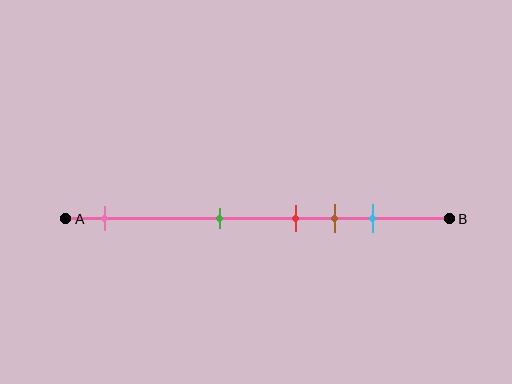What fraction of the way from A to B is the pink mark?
The pink mark is approximately 10% (0.1) of the way from A to B.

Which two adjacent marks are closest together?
The red and brown marks are the closest adjacent pair.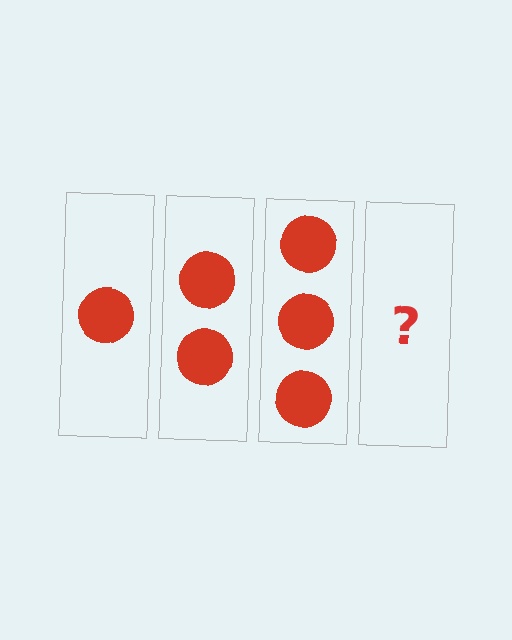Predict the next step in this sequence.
The next step is 4 circles.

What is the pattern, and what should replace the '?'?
The pattern is that each step adds one more circle. The '?' should be 4 circles.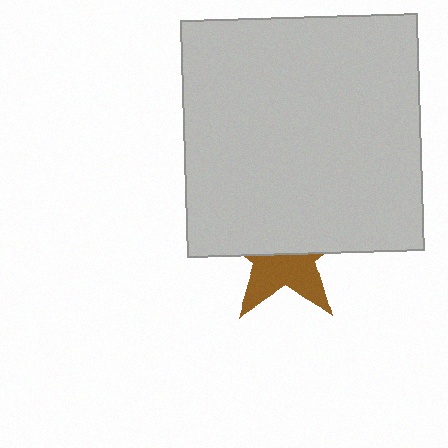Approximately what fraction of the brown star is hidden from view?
Roughly 57% of the brown star is hidden behind the light gray square.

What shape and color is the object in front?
The object in front is a light gray square.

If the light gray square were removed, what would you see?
You would see the complete brown star.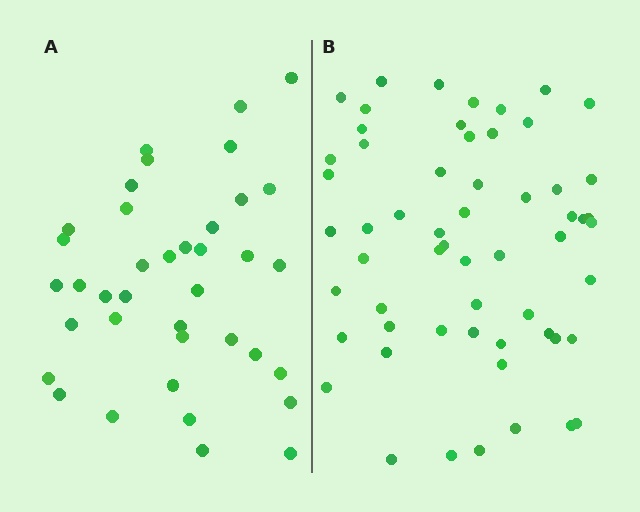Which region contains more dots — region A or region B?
Region B (the right region) has more dots.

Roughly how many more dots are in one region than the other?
Region B has approximately 20 more dots than region A.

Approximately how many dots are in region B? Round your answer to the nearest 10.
About 60 dots. (The exact count is 58, which rounds to 60.)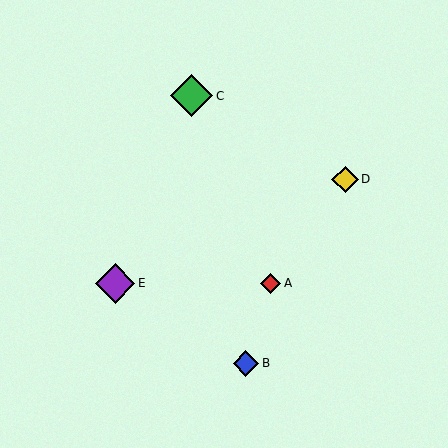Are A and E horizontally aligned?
Yes, both are at y≈283.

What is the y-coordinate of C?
Object C is at y≈96.